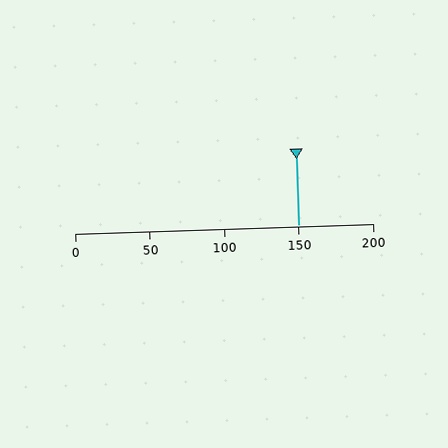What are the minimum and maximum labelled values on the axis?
The axis runs from 0 to 200.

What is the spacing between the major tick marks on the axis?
The major ticks are spaced 50 apart.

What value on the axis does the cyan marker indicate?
The marker indicates approximately 150.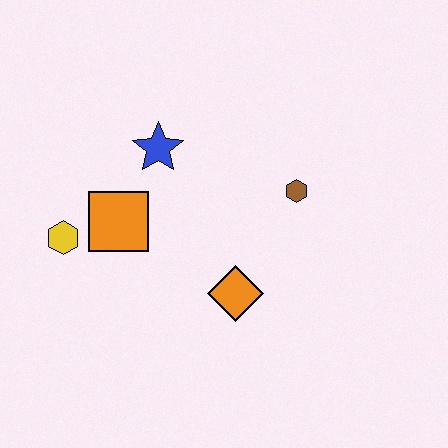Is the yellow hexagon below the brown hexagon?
Yes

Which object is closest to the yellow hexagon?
The orange square is closest to the yellow hexagon.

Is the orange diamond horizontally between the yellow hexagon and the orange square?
No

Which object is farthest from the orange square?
The brown hexagon is farthest from the orange square.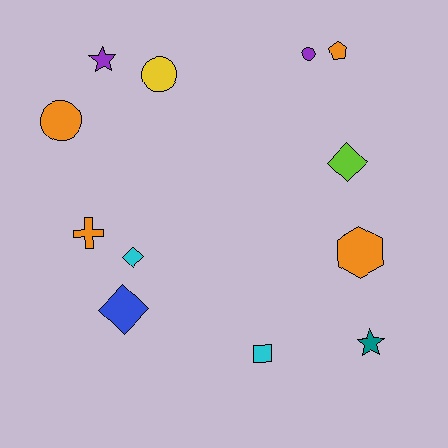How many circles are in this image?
There are 3 circles.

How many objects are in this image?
There are 12 objects.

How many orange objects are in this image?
There are 4 orange objects.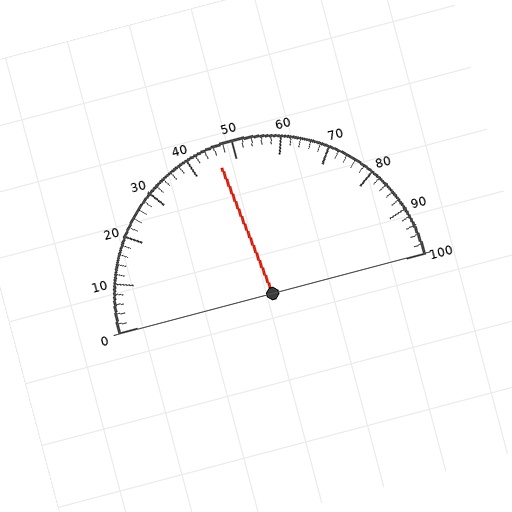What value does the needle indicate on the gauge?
The needle indicates approximately 46.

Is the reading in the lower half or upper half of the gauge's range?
The reading is in the lower half of the range (0 to 100).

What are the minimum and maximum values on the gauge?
The gauge ranges from 0 to 100.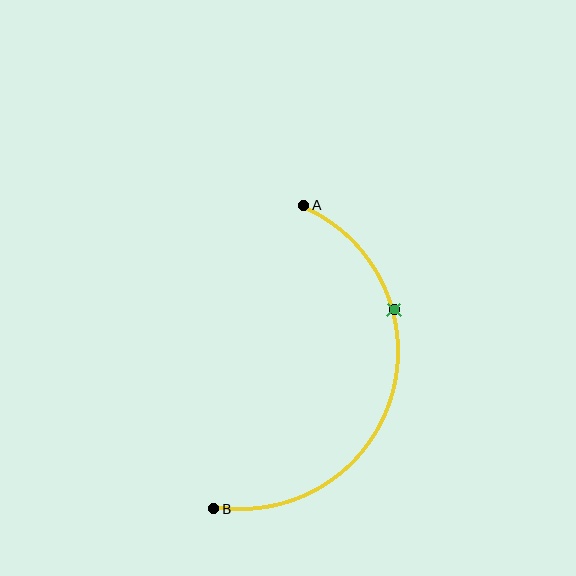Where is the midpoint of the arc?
The arc midpoint is the point on the curve farthest from the straight line joining A and B. It sits to the right of that line.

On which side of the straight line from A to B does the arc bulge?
The arc bulges to the right of the straight line connecting A and B.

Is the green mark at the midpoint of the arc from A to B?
No. The green mark lies on the arc but is closer to endpoint A. The arc midpoint would be at the point on the curve equidistant along the arc from both A and B.